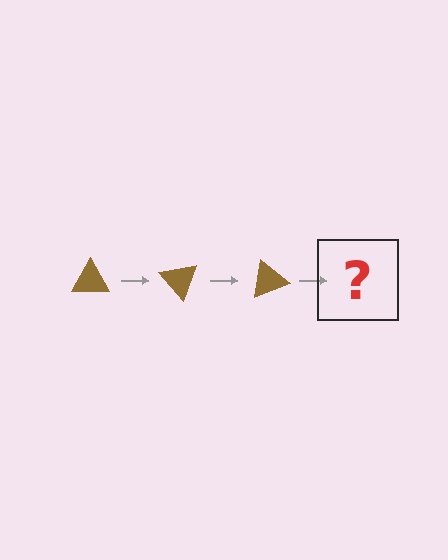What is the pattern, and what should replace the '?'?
The pattern is that the triangle rotates 50 degrees each step. The '?' should be a brown triangle rotated 150 degrees.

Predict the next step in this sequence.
The next step is a brown triangle rotated 150 degrees.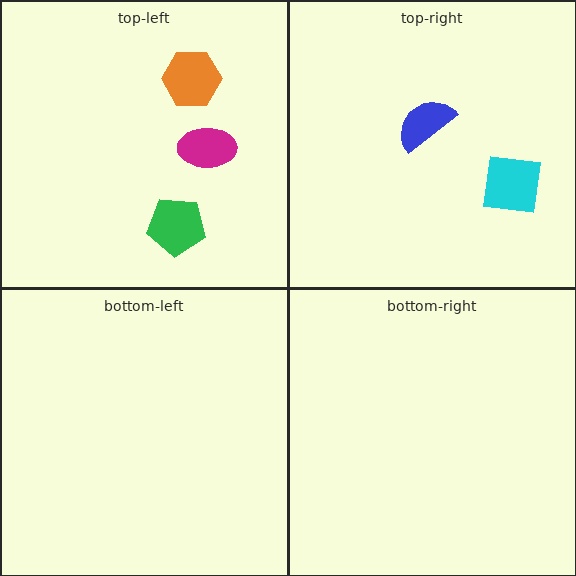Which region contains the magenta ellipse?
The top-left region.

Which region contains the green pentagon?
The top-left region.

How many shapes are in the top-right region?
2.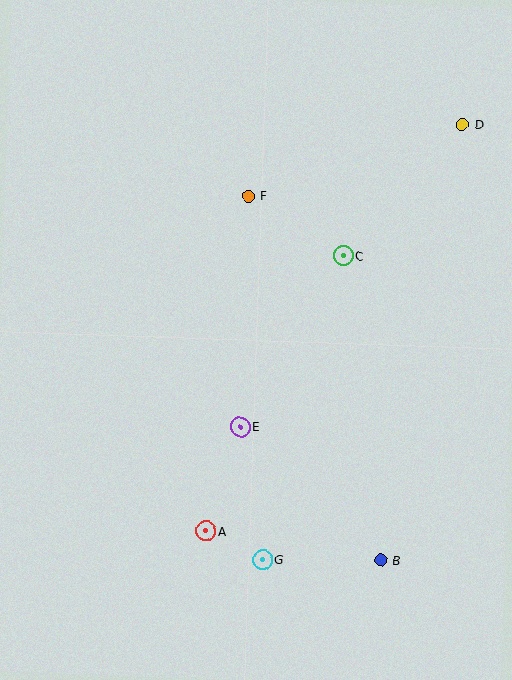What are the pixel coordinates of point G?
Point G is at (263, 560).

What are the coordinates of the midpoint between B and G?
The midpoint between B and G is at (322, 560).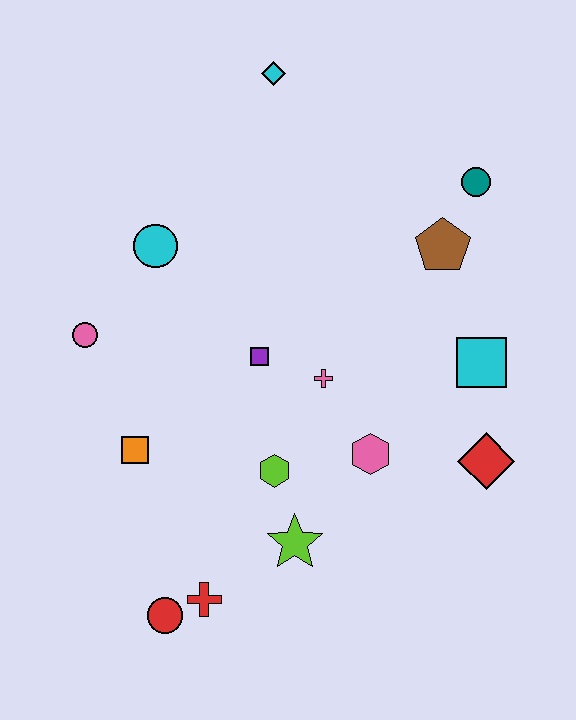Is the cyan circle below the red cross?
No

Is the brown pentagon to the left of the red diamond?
Yes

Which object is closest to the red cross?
The red circle is closest to the red cross.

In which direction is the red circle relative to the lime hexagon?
The red circle is below the lime hexagon.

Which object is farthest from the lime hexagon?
The cyan diamond is farthest from the lime hexagon.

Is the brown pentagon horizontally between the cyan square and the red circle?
Yes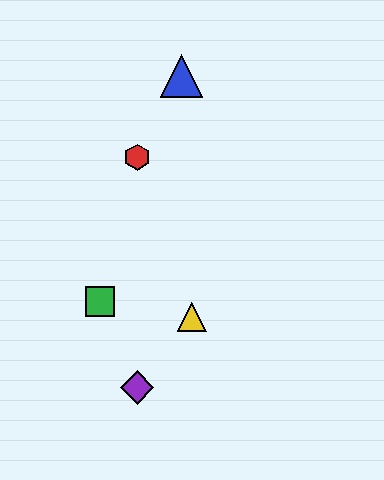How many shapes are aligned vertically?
2 shapes (the red hexagon, the purple diamond) are aligned vertically.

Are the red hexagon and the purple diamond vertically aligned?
Yes, both are at x≈137.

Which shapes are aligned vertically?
The red hexagon, the purple diamond are aligned vertically.